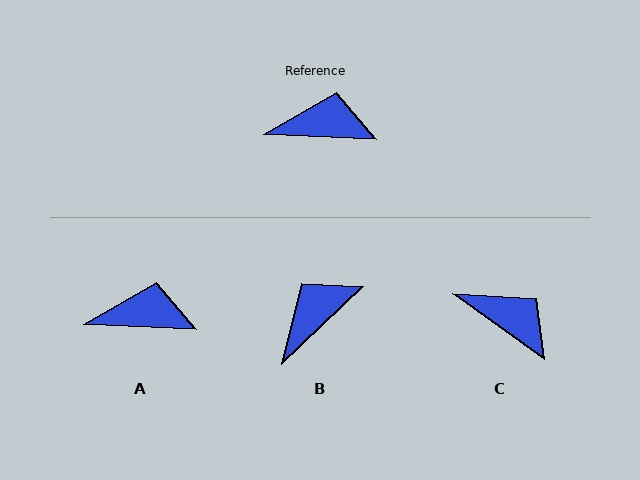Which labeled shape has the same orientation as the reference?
A.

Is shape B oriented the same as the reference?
No, it is off by about 46 degrees.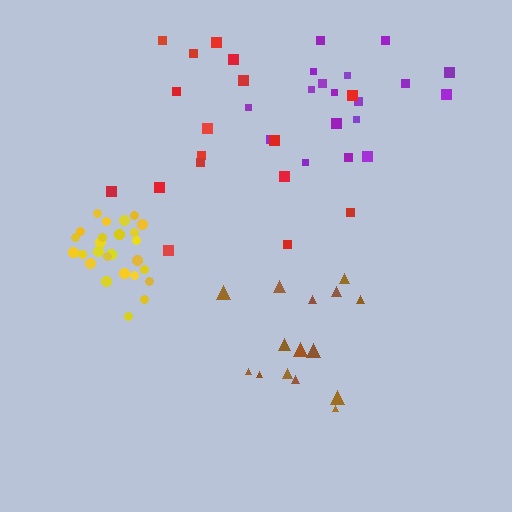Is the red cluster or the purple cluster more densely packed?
Purple.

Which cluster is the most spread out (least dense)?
Red.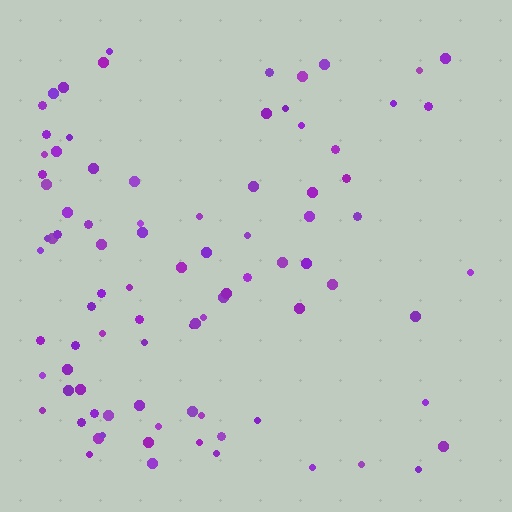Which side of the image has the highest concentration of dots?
The left.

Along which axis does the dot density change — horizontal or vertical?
Horizontal.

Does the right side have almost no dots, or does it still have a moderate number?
Still a moderate number, just noticeably fewer than the left.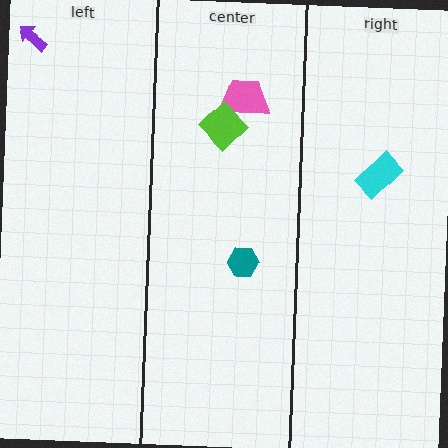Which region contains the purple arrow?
The left region.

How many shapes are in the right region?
1.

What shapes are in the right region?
The cyan rectangle.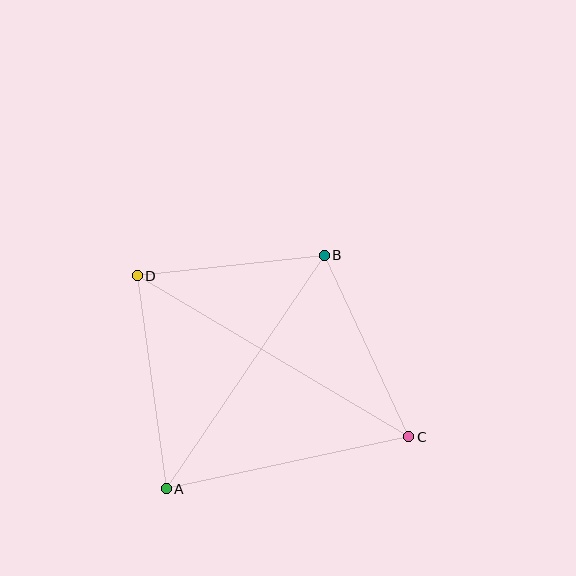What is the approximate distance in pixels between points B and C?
The distance between B and C is approximately 200 pixels.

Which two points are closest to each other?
Points B and D are closest to each other.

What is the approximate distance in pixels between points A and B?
The distance between A and B is approximately 282 pixels.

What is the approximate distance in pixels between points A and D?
The distance between A and D is approximately 215 pixels.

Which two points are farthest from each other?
Points C and D are farthest from each other.